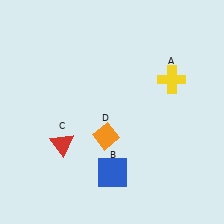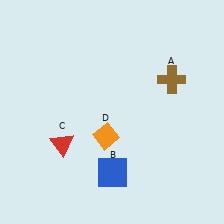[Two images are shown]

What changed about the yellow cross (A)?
In Image 1, A is yellow. In Image 2, it changed to brown.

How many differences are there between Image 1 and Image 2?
There is 1 difference between the two images.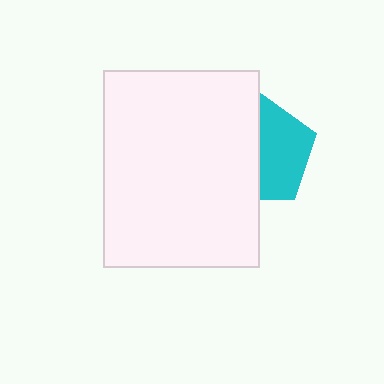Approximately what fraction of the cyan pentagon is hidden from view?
Roughly 49% of the cyan pentagon is hidden behind the white rectangle.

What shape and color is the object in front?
The object in front is a white rectangle.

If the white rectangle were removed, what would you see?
You would see the complete cyan pentagon.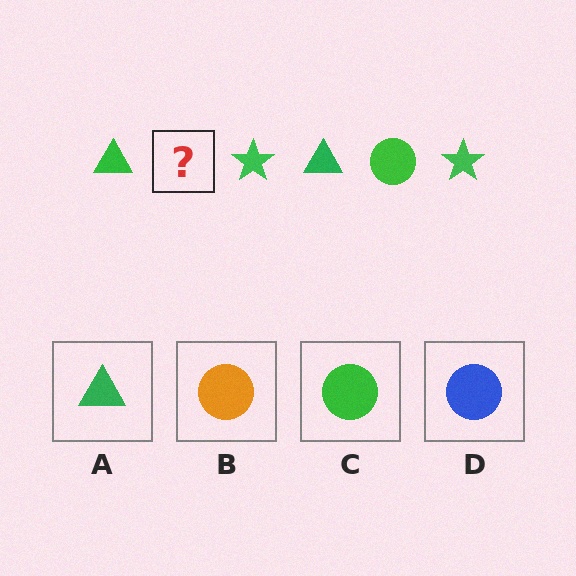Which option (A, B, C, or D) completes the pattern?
C.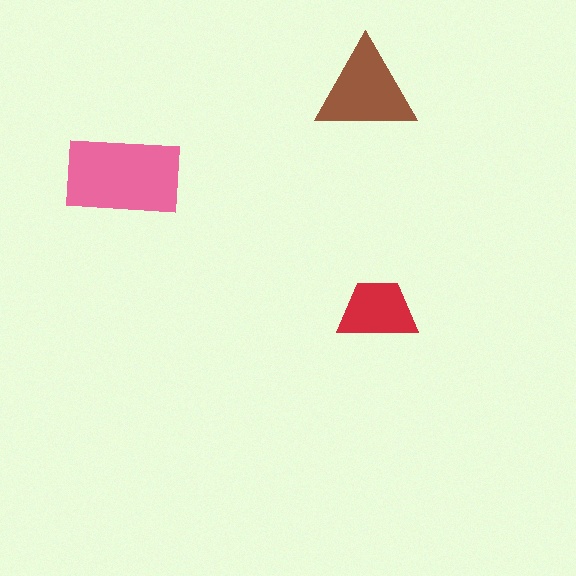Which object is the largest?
The pink rectangle.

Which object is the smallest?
The red trapezoid.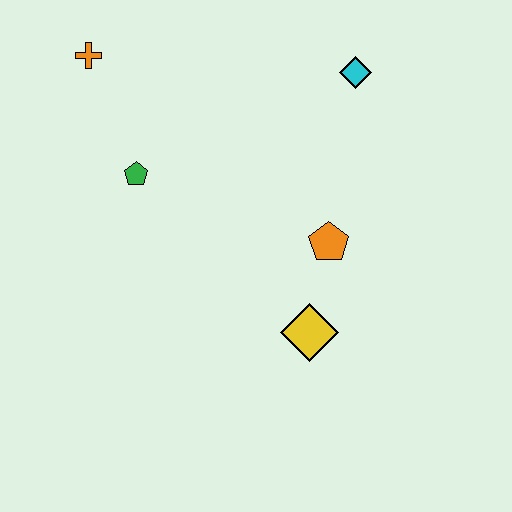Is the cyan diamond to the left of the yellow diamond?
No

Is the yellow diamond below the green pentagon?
Yes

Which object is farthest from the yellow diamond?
The orange cross is farthest from the yellow diamond.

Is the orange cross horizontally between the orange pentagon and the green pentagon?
No